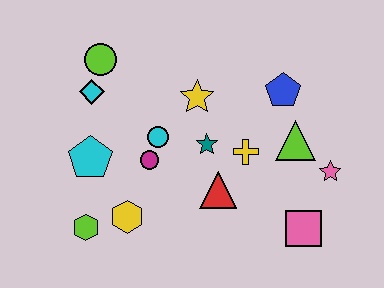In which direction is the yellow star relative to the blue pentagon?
The yellow star is to the left of the blue pentagon.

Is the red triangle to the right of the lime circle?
Yes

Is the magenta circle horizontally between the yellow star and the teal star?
No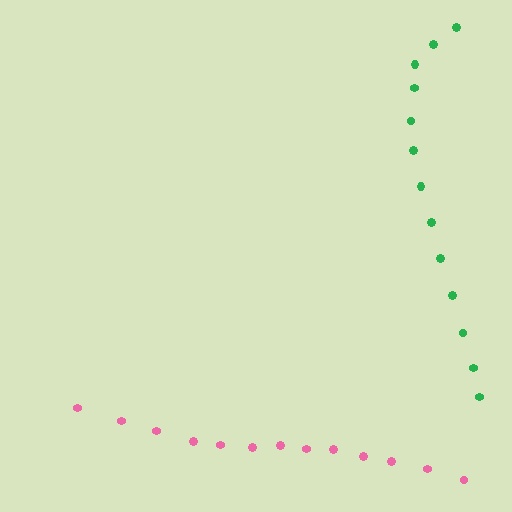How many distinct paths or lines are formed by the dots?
There are 2 distinct paths.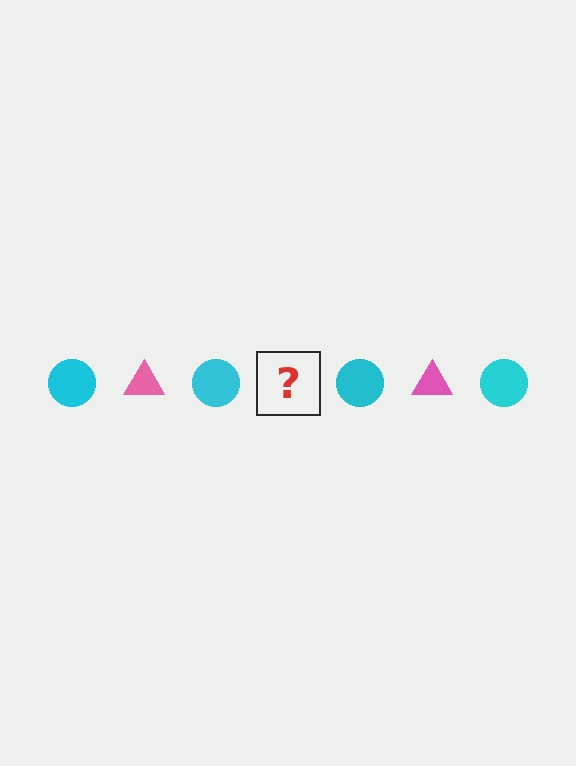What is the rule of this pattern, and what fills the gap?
The rule is that the pattern alternates between cyan circle and pink triangle. The gap should be filled with a pink triangle.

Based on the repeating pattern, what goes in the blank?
The blank should be a pink triangle.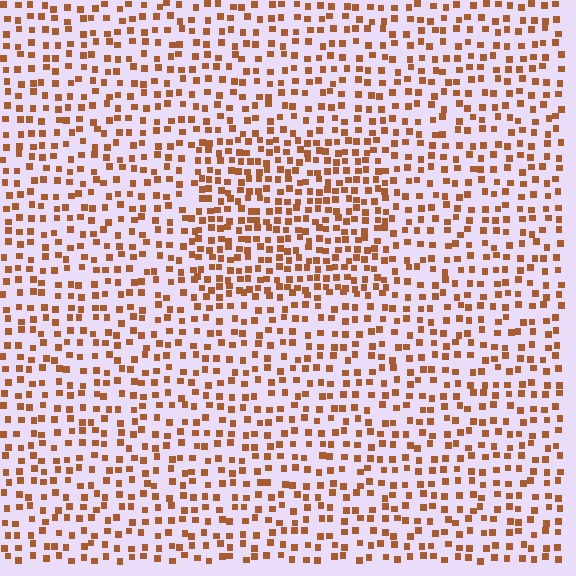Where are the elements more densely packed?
The elements are more densely packed inside the rectangle boundary.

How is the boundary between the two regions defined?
The boundary is defined by a change in element density (approximately 1.6x ratio). All elements are the same color, size, and shape.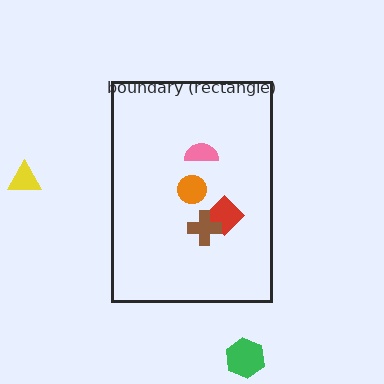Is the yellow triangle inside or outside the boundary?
Outside.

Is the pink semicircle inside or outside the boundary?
Inside.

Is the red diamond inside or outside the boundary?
Inside.